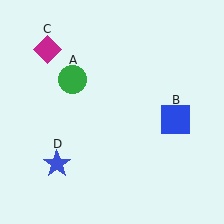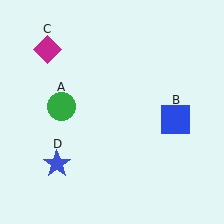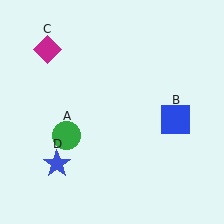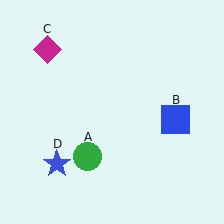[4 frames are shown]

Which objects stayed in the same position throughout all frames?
Blue square (object B) and magenta diamond (object C) and blue star (object D) remained stationary.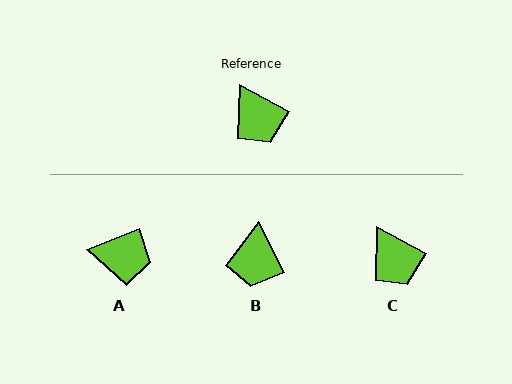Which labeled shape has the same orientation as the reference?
C.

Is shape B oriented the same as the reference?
No, it is off by about 36 degrees.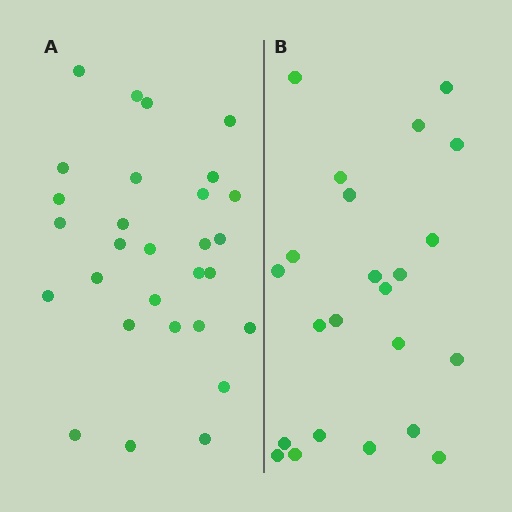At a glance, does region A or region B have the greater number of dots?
Region A (the left region) has more dots.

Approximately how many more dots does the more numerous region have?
Region A has about 6 more dots than region B.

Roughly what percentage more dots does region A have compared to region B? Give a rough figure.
About 25% more.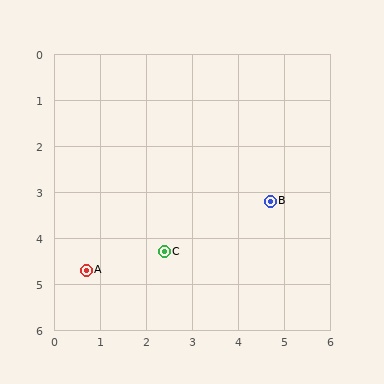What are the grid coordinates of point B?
Point B is at approximately (4.7, 3.2).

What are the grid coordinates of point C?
Point C is at approximately (2.4, 4.3).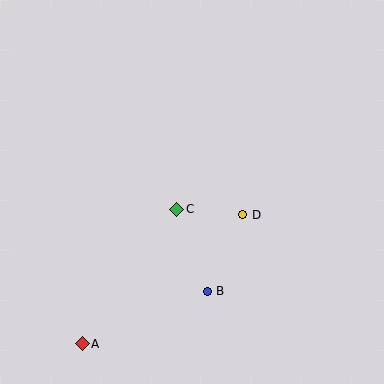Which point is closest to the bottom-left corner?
Point A is closest to the bottom-left corner.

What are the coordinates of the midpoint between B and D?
The midpoint between B and D is at (225, 253).